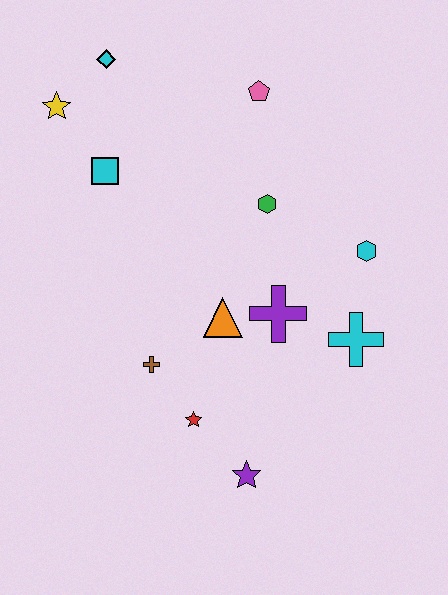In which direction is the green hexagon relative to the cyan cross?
The green hexagon is above the cyan cross.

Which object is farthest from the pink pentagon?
The purple star is farthest from the pink pentagon.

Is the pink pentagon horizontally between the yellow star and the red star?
No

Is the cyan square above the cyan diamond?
No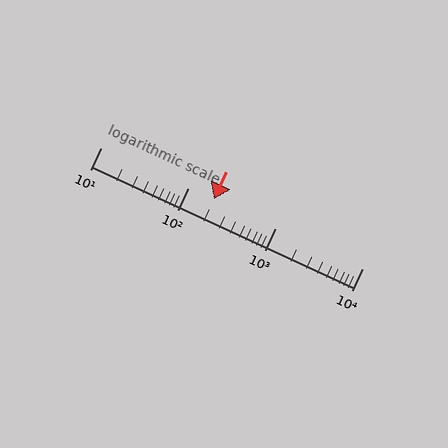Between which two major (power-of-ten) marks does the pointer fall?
The pointer is between 100 and 1000.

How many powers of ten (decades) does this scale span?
The scale spans 3 decades, from 10 to 10000.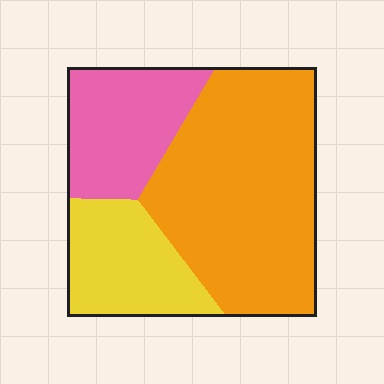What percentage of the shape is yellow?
Yellow covers roughly 20% of the shape.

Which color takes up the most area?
Orange, at roughly 55%.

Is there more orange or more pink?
Orange.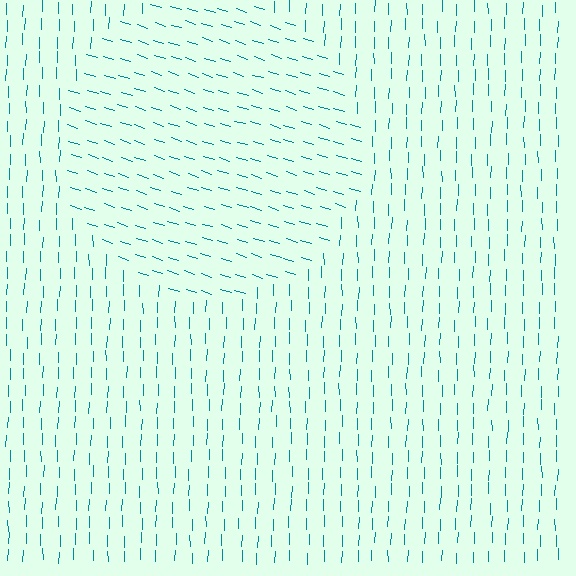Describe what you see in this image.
The image is filled with small teal line segments. A circle region in the image has lines oriented differently from the surrounding lines, creating a visible texture boundary.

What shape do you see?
I see a circle.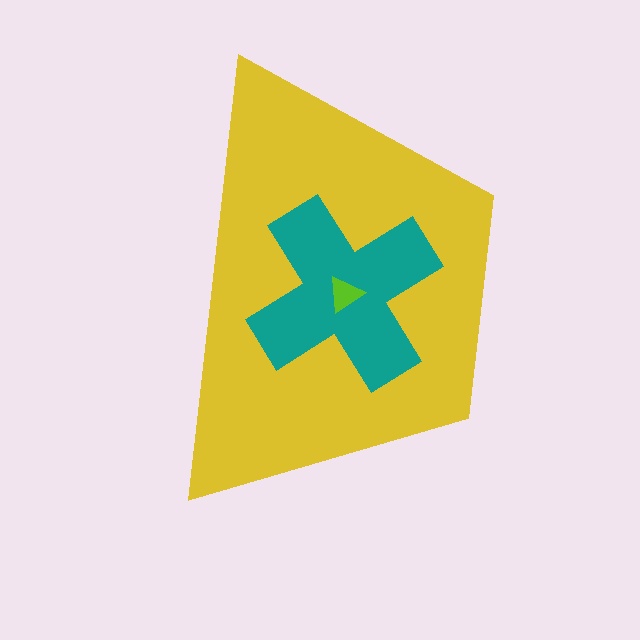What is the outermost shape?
The yellow trapezoid.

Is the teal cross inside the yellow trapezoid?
Yes.